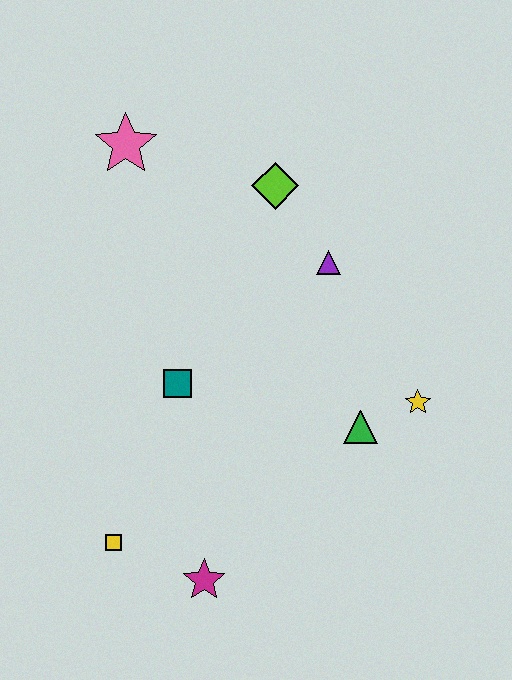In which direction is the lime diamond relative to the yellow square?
The lime diamond is above the yellow square.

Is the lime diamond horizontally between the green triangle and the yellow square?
Yes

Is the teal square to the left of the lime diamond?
Yes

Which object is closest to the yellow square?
The magenta star is closest to the yellow square.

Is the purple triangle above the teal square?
Yes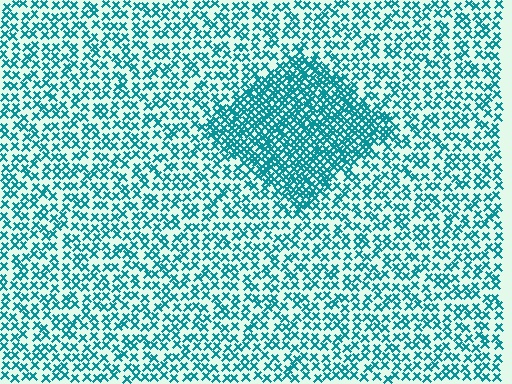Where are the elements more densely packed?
The elements are more densely packed inside the diamond boundary.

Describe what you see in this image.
The image contains small teal elements arranged at two different densities. A diamond-shaped region is visible where the elements are more densely packed than the surrounding area.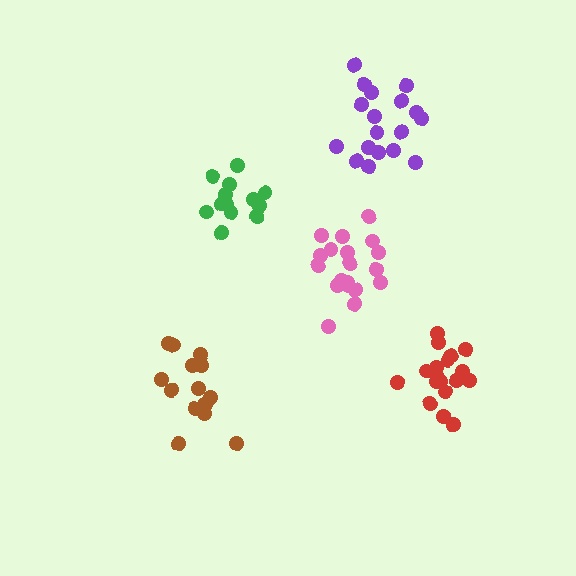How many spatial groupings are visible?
There are 5 spatial groupings.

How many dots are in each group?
Group 1: 14 dots, Group 2: 19 dots, Group 3: 13 dots, Group 4: 18 dots, Group 5: 18 dots (82 total).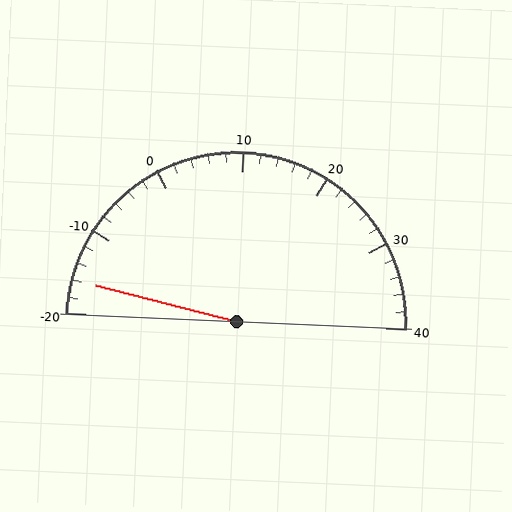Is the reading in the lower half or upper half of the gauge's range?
The reading is in the lower half of the range (-20 to 40).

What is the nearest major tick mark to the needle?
The nearest major tick mark is -20.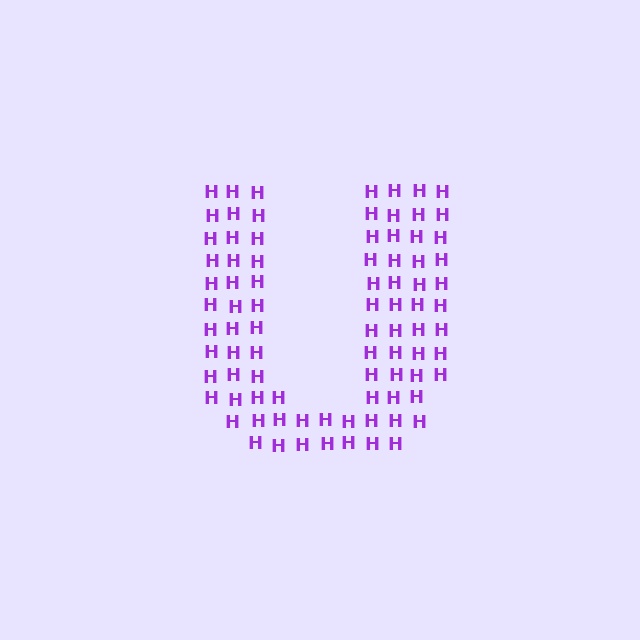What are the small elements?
The small elements are letter H's.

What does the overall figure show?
The overall figure shows the letter U.